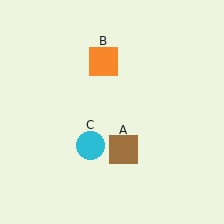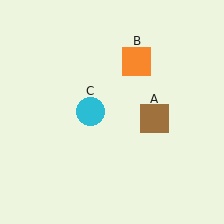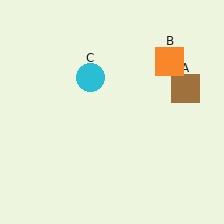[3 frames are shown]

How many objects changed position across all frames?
3 objects changed position: brown square (object A), orange square (object B), cyan circle (object C).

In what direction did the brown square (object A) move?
The brown square (object A) moved up and to the right.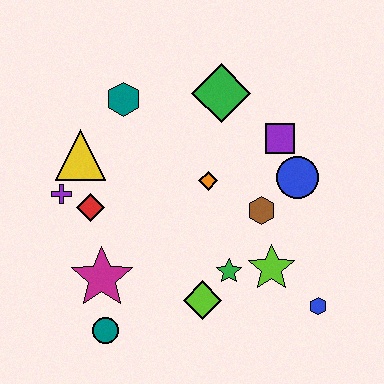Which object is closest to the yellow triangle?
The purple cross is closest to the yellow triangle.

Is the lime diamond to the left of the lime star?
Yes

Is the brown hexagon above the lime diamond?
Yes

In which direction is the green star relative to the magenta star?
The green star is to the right of the magenta star.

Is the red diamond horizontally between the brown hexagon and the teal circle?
No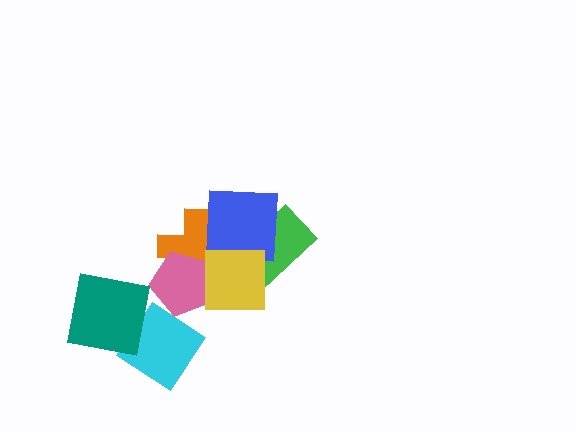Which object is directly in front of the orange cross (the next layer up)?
The pink pentagon is directly in front of the orange cross.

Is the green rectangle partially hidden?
Yes, it is partially covered by another shape.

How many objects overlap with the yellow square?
4 objects overlap with the yellow square.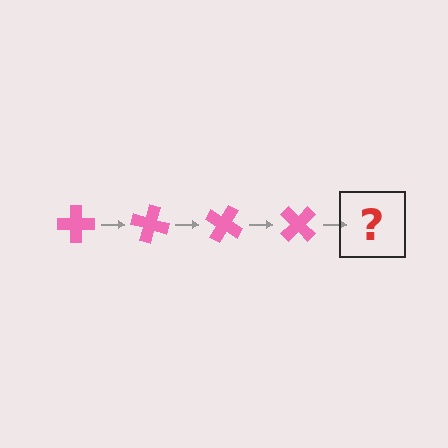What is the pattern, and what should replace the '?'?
The pattern is that the cross rotates 15 degrees each step. The '?' should be a pink cross rotated 60 degrees.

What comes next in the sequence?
The next element should be a pink cross rotated 60 degrees.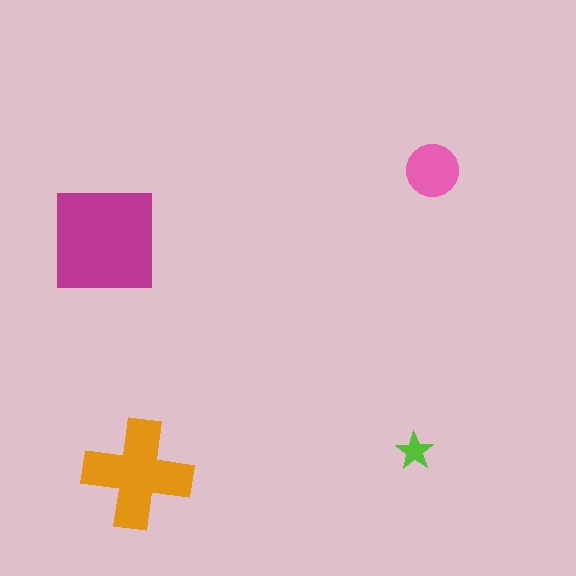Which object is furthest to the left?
The magenta square is leftmost.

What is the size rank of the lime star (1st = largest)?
4th.